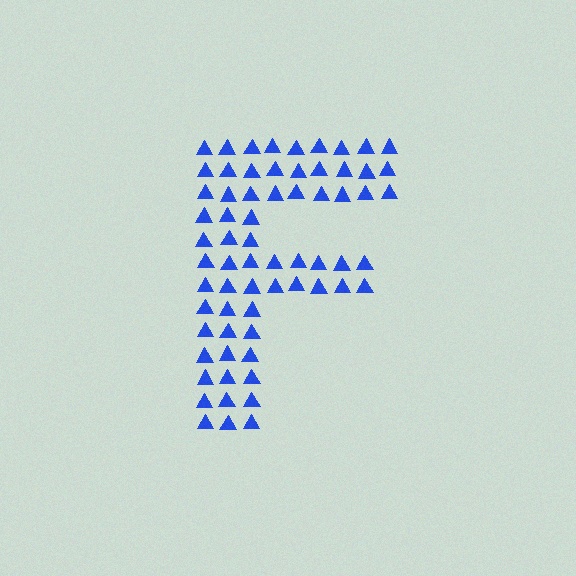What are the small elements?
The small elements are triangles.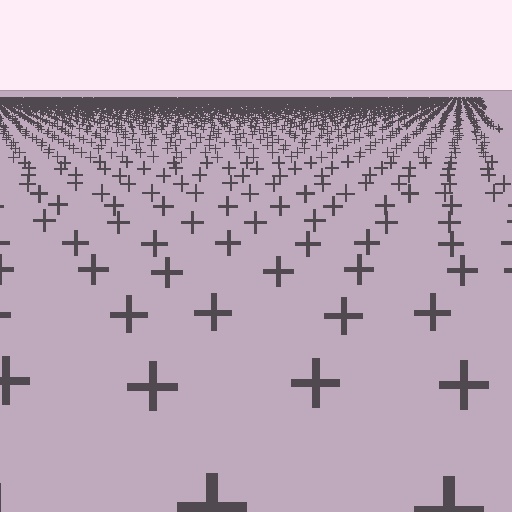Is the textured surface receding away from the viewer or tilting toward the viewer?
The surface is receding away from the viewer. Texture elements get smaller and denser toward the top.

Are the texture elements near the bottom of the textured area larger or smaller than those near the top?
Larger. Near the bottom, elements are closer to the viewer and appear at a bigger on-screen size.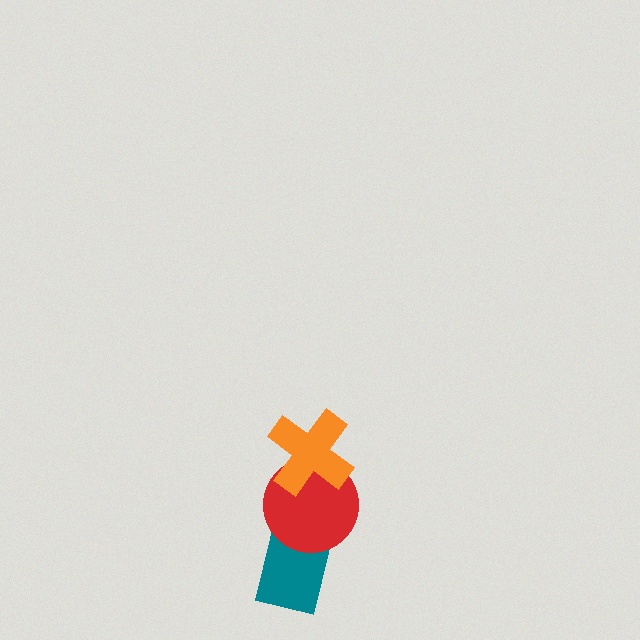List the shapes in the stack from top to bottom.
From top to bottom: the orange cross, the red circle, the teal rectangle.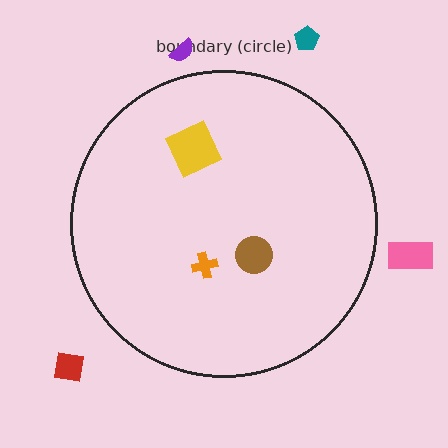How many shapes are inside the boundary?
3 inside, 4 outside.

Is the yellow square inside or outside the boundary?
Inside.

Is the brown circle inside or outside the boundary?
Inside.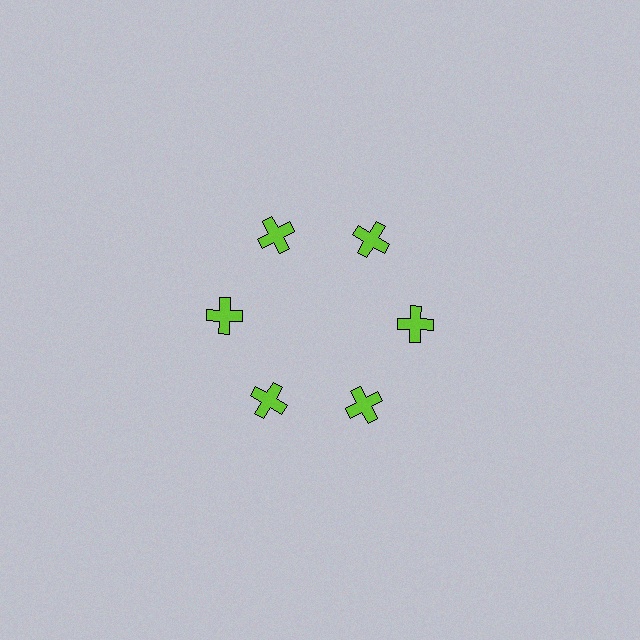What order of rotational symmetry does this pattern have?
This pattern has 6-fold rotational symmetry.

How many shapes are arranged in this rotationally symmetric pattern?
There are 6 shapes, arranged in 6 groups of 1.